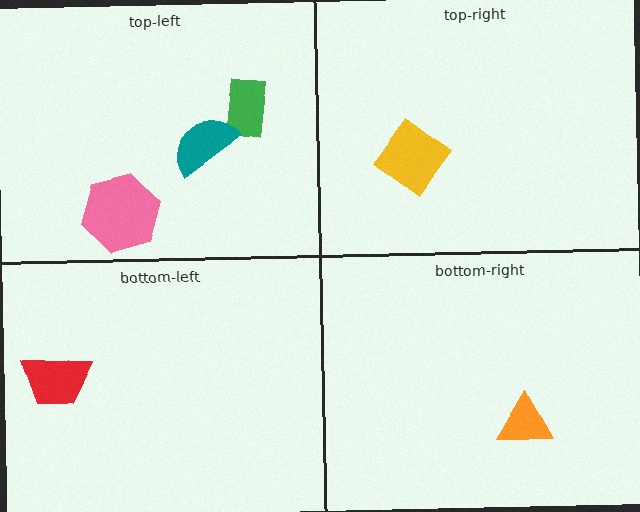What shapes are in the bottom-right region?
The orange triangle.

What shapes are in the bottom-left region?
The red trapezoid.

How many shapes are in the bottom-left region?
1.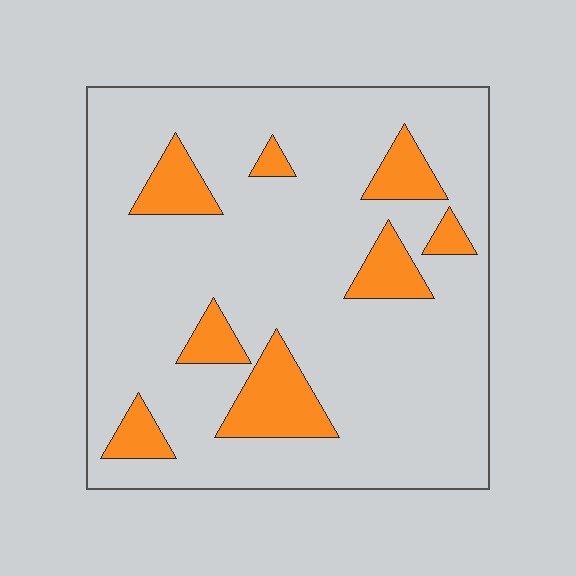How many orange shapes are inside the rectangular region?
8.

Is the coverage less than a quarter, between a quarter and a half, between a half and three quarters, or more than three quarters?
Less than a quarter.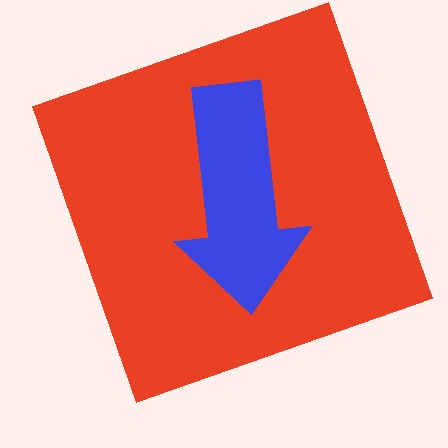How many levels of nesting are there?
2.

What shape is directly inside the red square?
The blue arrow.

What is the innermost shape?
The blue arrow.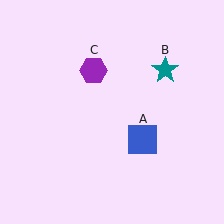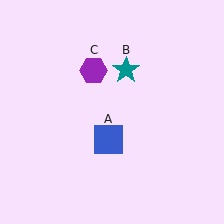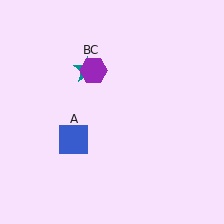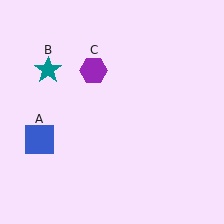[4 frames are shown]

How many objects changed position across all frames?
2 objects changed position: blue square (object A), teal star (object B).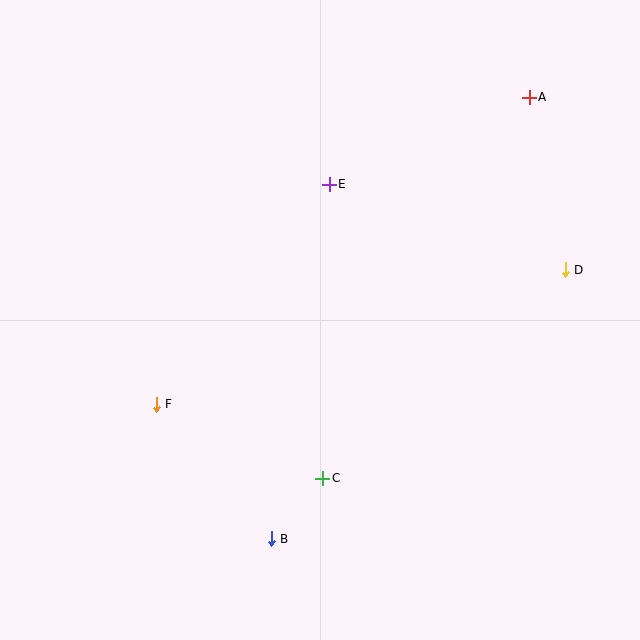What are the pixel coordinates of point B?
Point B is at (271, 539).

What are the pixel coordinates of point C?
Point C is at (323, 478).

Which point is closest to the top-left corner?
Point E is closest to the top-left corner.